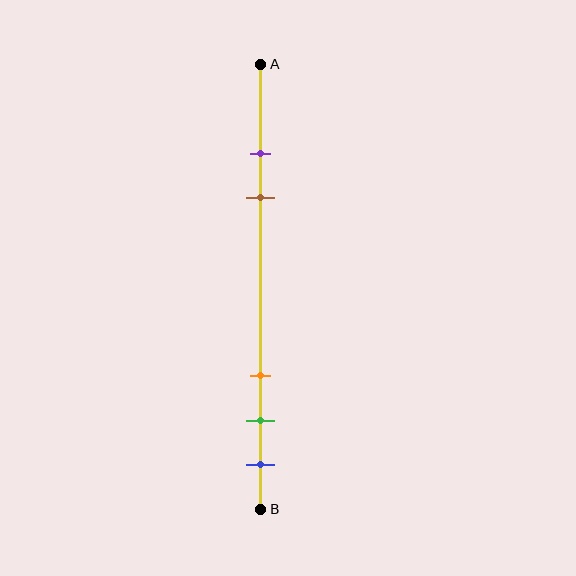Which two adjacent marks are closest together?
The purple and brown marks are the closest adjacent pair.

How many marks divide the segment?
There are 5 marks dividing the segment.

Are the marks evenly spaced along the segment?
No, the marks are not evenly spaced.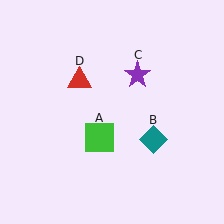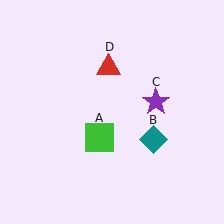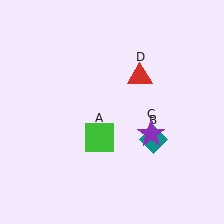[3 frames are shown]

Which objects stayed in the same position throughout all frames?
Green square (object A) and teal diamond (object B) remained stationary.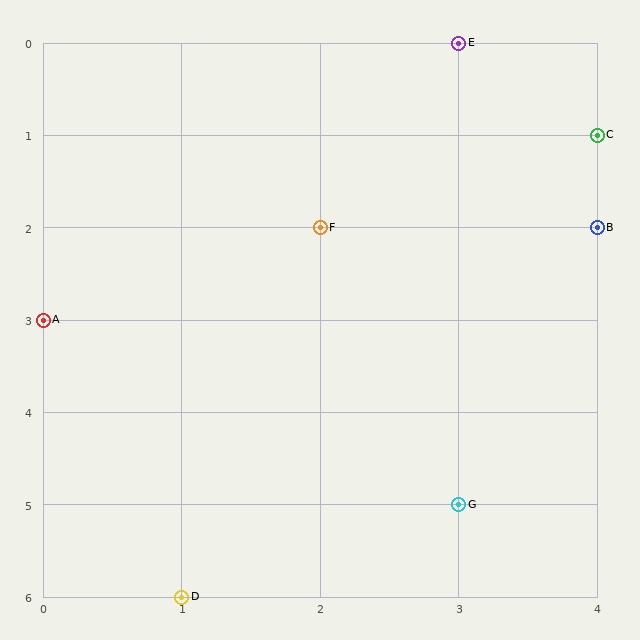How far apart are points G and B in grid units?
Points G and B are 1 column and 3 rows apart (about 3.2 grid units diagonally).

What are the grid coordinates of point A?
Point A is at grid coordinates (0, 3).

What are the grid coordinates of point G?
Point G is at grid coordinates (3, 5).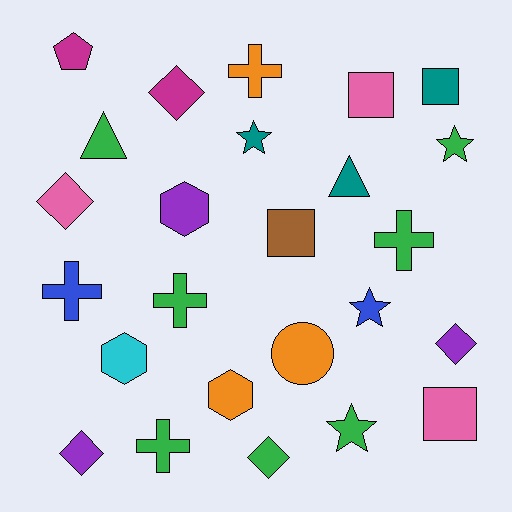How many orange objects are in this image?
There are 3 orange objects.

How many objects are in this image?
There are 25 objects.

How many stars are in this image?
There are 4 stars.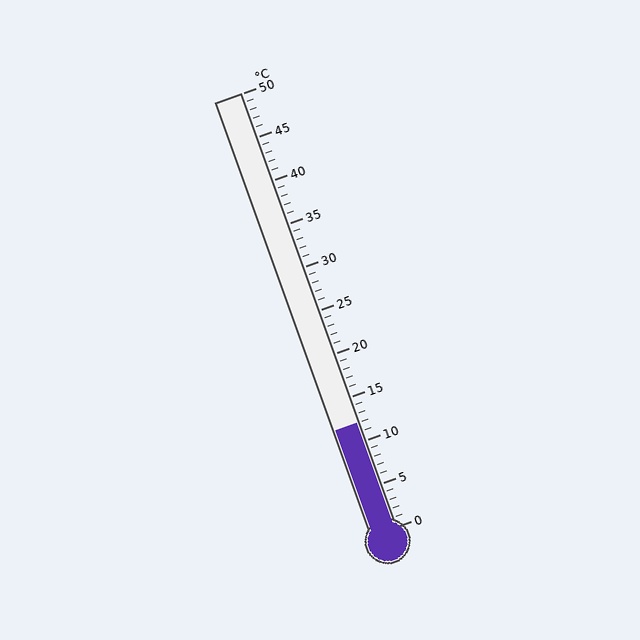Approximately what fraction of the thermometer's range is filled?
The thermometer is filled to approximately 25% of its range.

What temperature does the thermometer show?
The thermometer shows approximately 12°C.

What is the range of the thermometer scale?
The thermometer scale ranges from 0°C to 50°C.